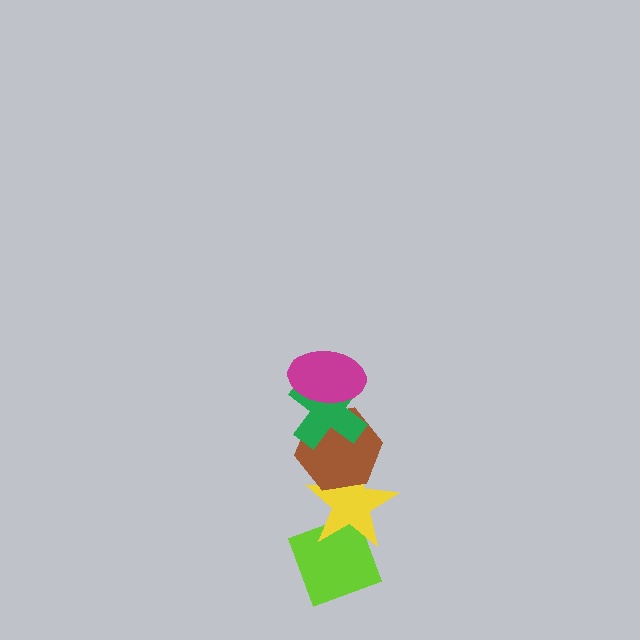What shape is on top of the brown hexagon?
The green cross is on top of the brown hexagon.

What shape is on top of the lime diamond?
The yellow star is on top of the lime diamond.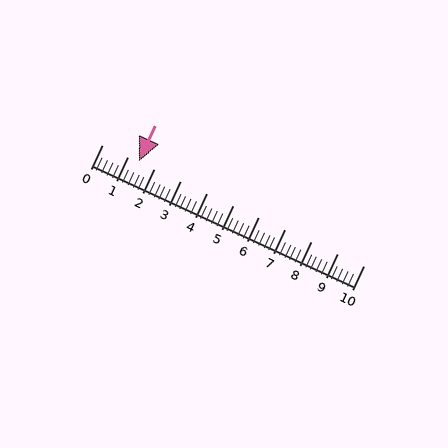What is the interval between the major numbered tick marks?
The major tick marks are spaced 1 units apart.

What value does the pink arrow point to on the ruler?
The pink arrow points to approximately 1.4.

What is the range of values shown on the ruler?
The ruler shows values from 0 to 10.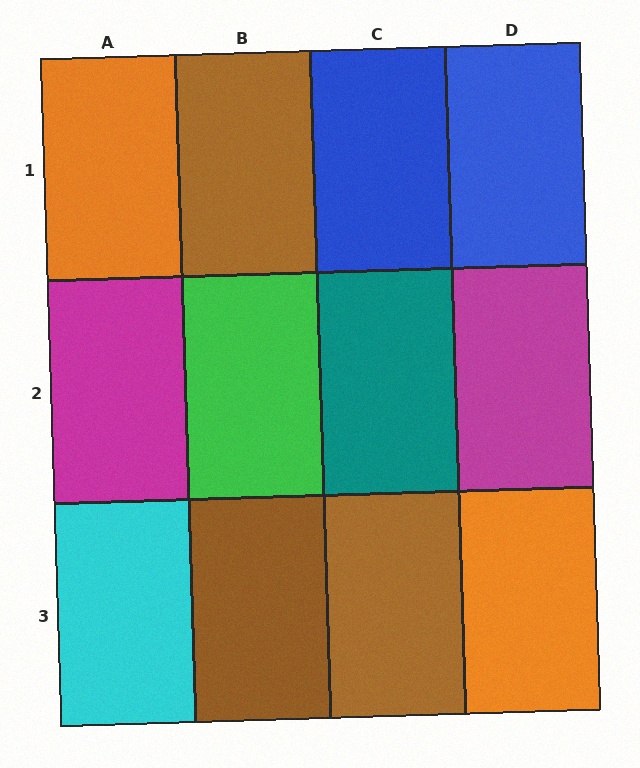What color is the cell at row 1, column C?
Blue.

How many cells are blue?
2 cells are blue.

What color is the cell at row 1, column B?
Brown.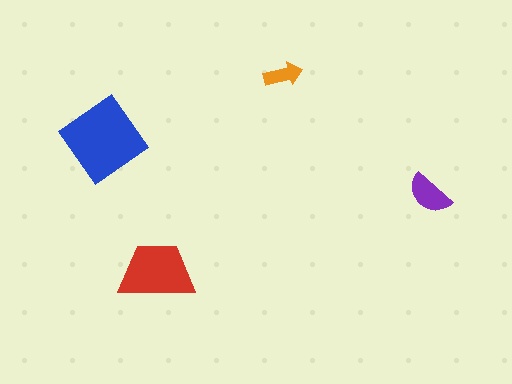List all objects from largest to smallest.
The blue diamond, the red trapezoid, the purple semicircle, the orange arrow.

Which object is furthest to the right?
The purple semicircle is rightmost.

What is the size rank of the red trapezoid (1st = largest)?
2nd.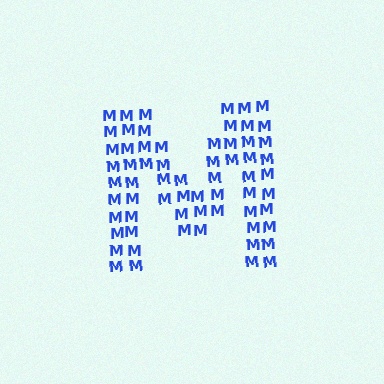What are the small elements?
The small elements are letter M's.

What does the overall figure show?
The overall figure shows the letter M.